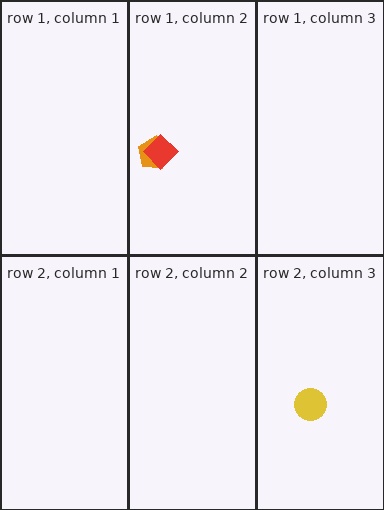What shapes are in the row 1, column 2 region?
The orange pentagon, the red diamond.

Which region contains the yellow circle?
The row 2, column 3 region.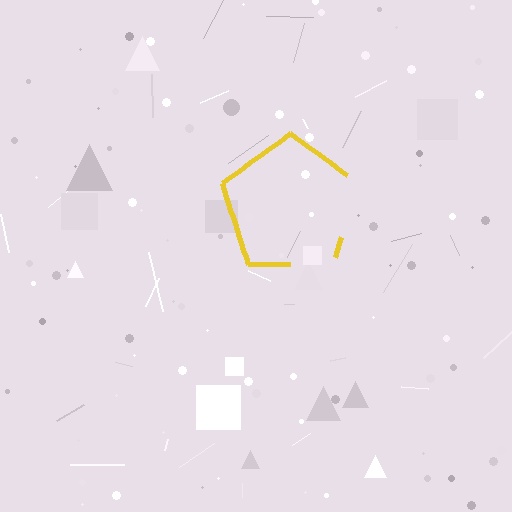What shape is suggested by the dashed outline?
The dashed outline suggests a pentagon.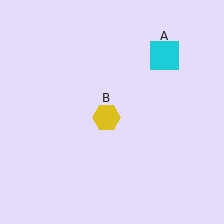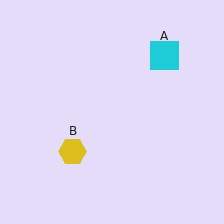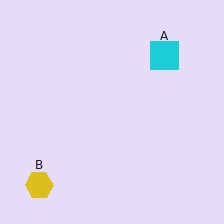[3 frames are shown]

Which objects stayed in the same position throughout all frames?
Cyan square (object A) remained stationary.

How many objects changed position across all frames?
1 object changed position: yellow hexagon (object B).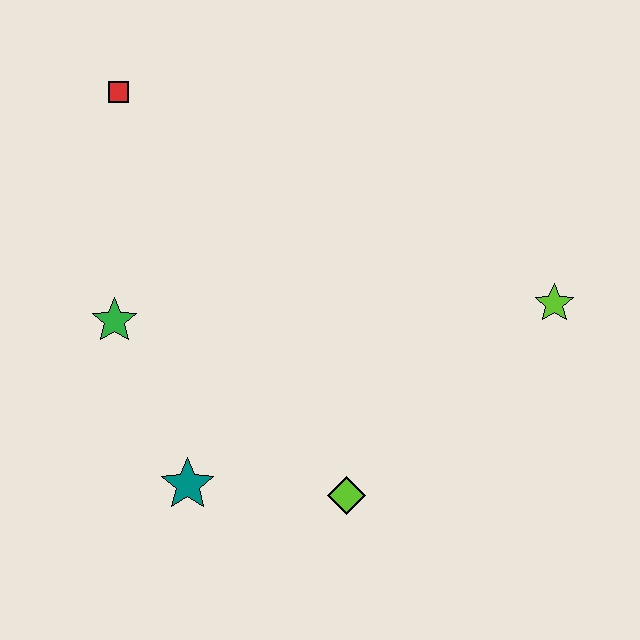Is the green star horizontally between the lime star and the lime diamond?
No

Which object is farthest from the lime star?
The red square is farthest from the lime star.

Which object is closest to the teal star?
The lime diamond is closest to the teal star.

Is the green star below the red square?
Yes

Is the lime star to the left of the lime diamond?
No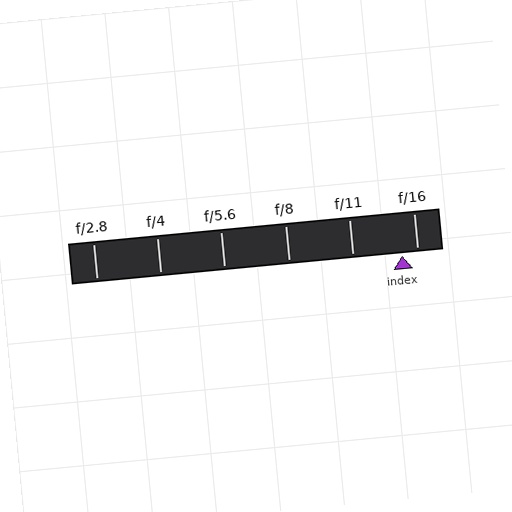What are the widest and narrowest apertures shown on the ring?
The widest aperture shown is f/2.8 and the narrowest is f/16.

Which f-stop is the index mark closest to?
The index mark is closest to f/16.